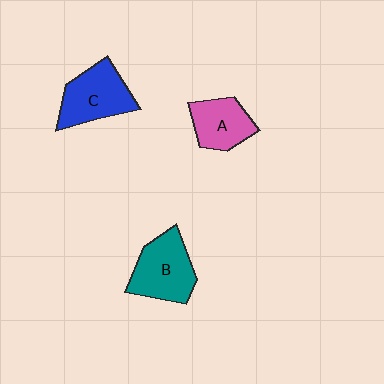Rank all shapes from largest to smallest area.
From largest to smallest: B (teal), C (blue), A (pink).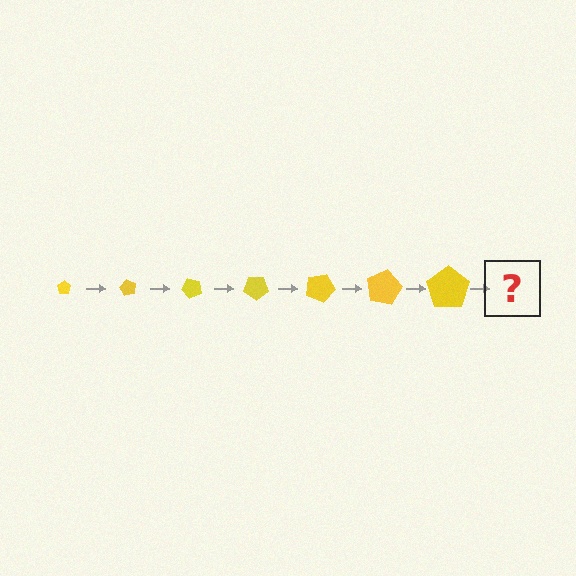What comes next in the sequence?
The next element should be a pentagon, larger than the previous one and rotated 420 degrees from the start.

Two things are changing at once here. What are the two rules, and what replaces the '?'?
The two rules are that the pentagon grows larger each step and it rotates 60 degrees each step. The '?' should be a pentagon, larger than the previous one and rotated 420 degrees from the start.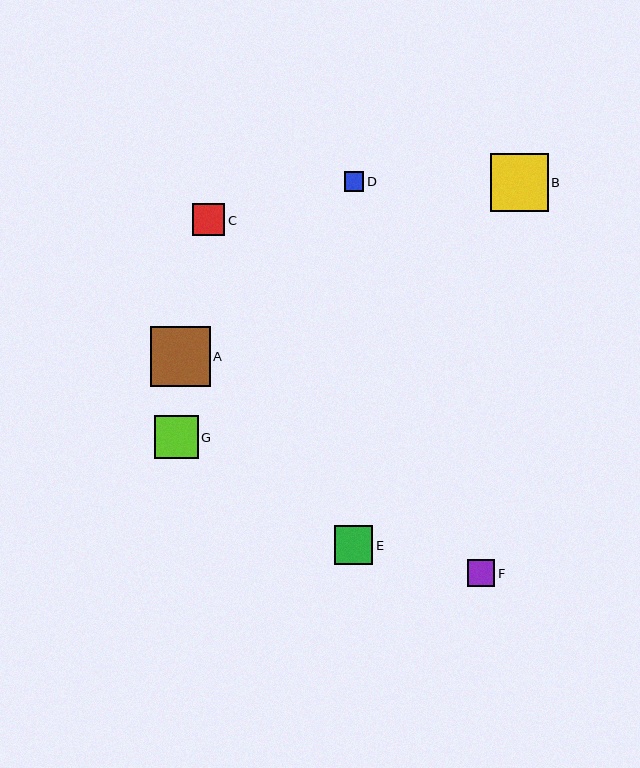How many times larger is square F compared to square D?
Square F is approximately 1.4 times the size of square D.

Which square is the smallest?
Square D is the smallest with a size of approximately 20 pixels.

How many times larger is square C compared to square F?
Square C is approximately 1.2 times the size of square F.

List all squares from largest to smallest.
From largest to smallest: A, B, G, E, C, F, D.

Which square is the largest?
Square A is the largest with a size of approximately 60 pixels.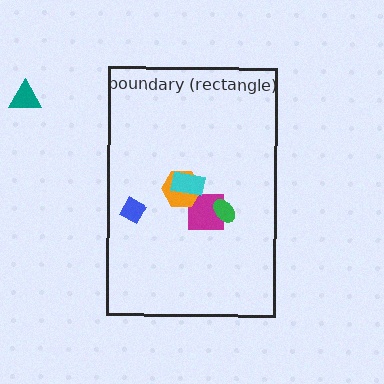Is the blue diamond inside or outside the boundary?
Inside.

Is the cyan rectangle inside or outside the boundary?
Inside.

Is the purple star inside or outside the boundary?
Inside.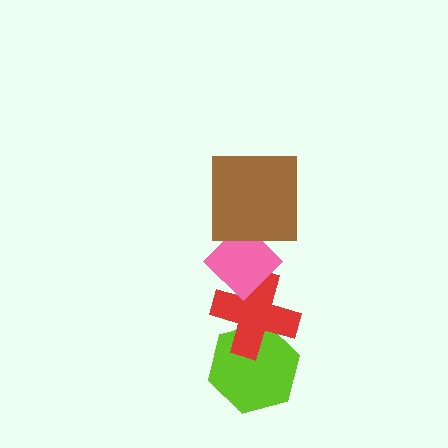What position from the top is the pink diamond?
The pink diamond is 2nd from the top.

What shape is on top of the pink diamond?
The brown square is on top of the pink diamond.